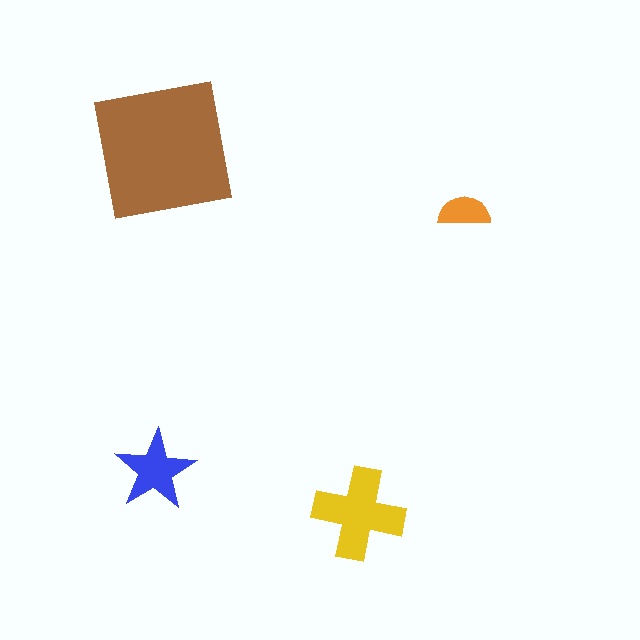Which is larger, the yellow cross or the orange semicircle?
The yellow cross.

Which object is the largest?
The brown square.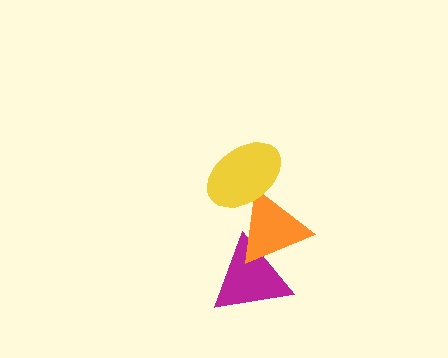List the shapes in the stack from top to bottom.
From top to bottom: the yellow ellipse, the orange triangle, the magenta triangle.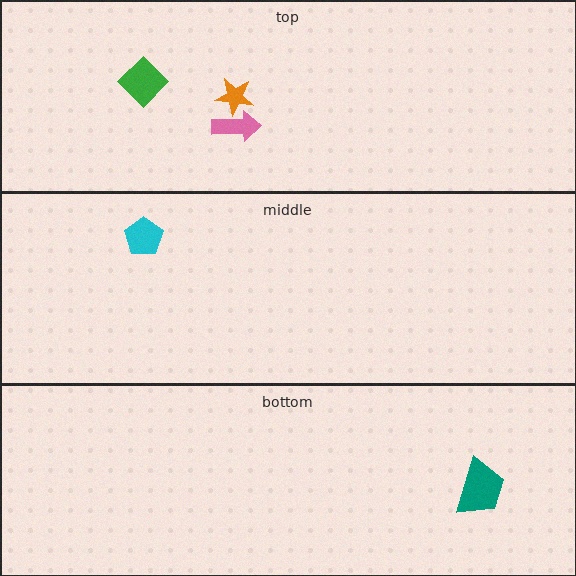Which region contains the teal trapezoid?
The bottom region.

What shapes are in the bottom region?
The teal trapezoid.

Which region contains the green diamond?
The top region.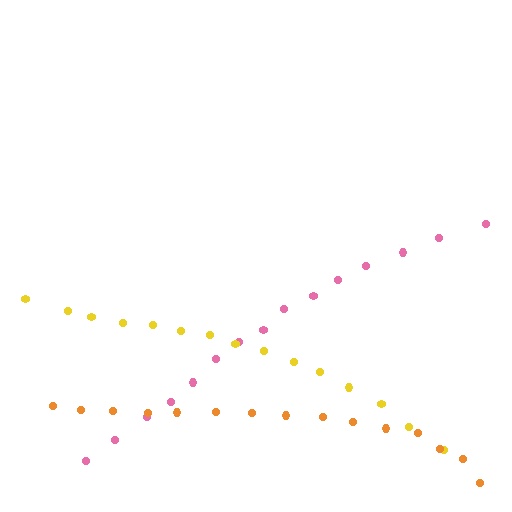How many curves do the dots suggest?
There are 3 distinct paths.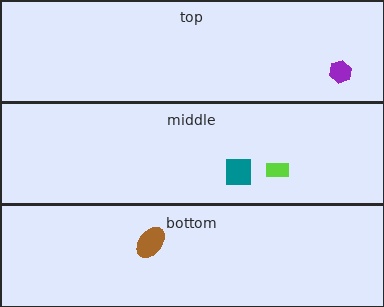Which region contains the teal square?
The middle region.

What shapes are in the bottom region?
The brown ellipse.